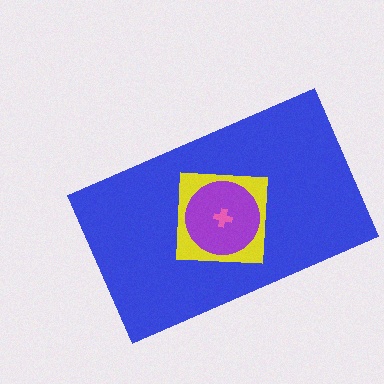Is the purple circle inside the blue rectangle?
Yes.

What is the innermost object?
The pink cross.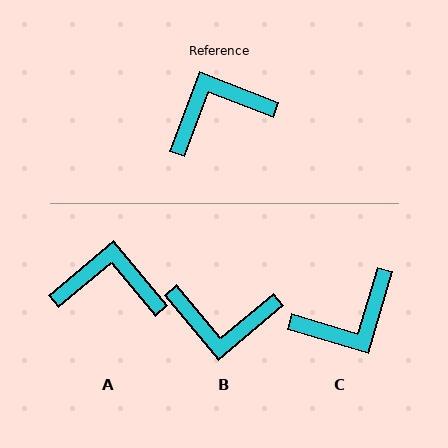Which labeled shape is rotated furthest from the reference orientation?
C, about 176 degrees away.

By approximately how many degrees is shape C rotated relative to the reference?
Approximately 176 degrees clockwise.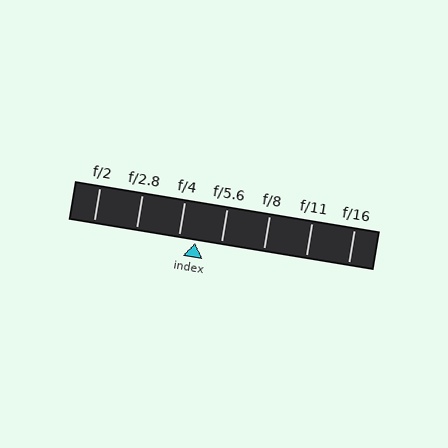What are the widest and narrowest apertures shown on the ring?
The widest aperture shown is f/2 and the narrowest is f/16.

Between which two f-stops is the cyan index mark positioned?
The index mark is between f/4 and f/5.6.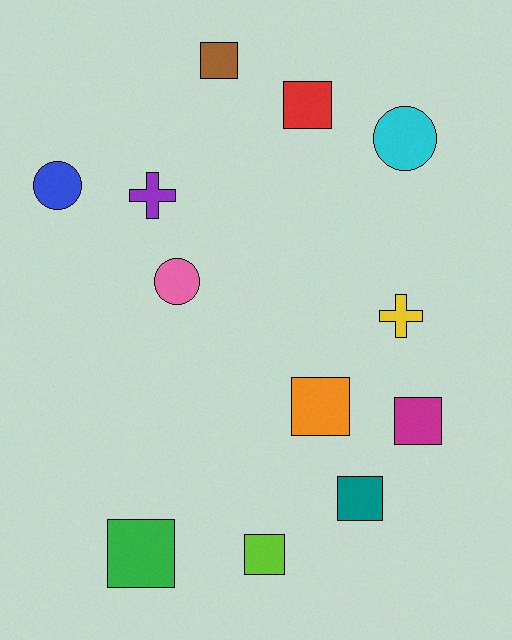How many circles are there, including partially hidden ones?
There are 3 circles.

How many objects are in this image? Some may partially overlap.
There are 12 objects.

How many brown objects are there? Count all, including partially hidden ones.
There is 1 brown object.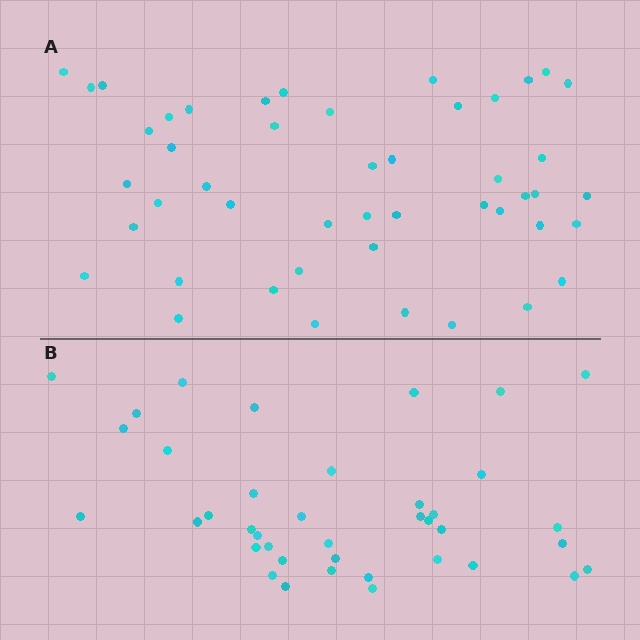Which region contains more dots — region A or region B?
Region A (the top region) has more dots.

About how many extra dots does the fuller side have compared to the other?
Region A has roughly 8 or so more dots than region B.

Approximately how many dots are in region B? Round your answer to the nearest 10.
About 40 dots. (The exact count is 39, which rounds to 40.)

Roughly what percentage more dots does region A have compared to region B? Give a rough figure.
About 20% more.